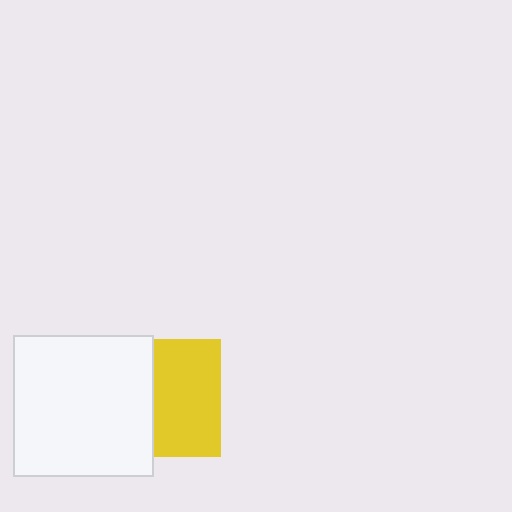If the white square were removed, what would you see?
You would see the complete yellow square.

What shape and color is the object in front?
The object in front is a white square.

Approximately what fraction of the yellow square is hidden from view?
Roughly 42% of the yellow square is hidden behind the white square.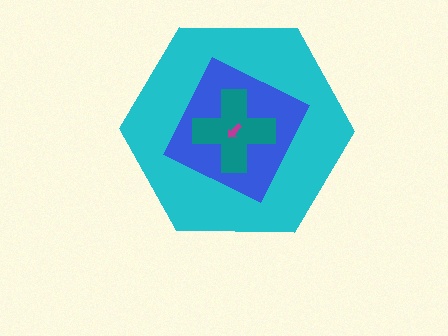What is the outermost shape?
The cyan hexagon.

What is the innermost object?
The magenta arrow.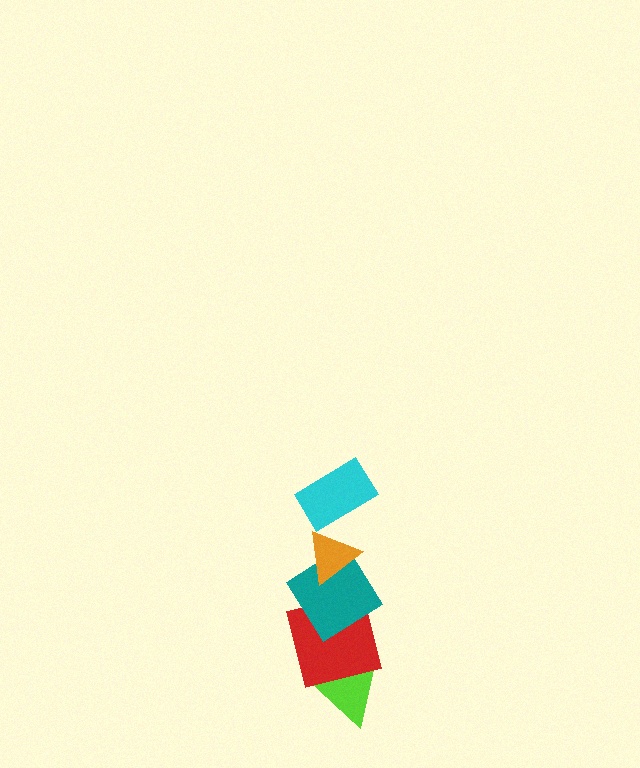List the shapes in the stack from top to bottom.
From top to bottom: the cyan rectangle, the orange triangle, the teal diamond, the red square, the lime triangle.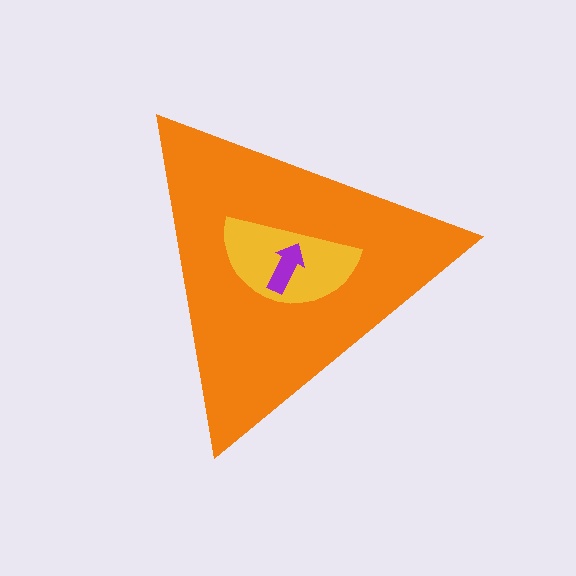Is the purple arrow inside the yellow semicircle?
Yes.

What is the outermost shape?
The orange triangle.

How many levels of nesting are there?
3.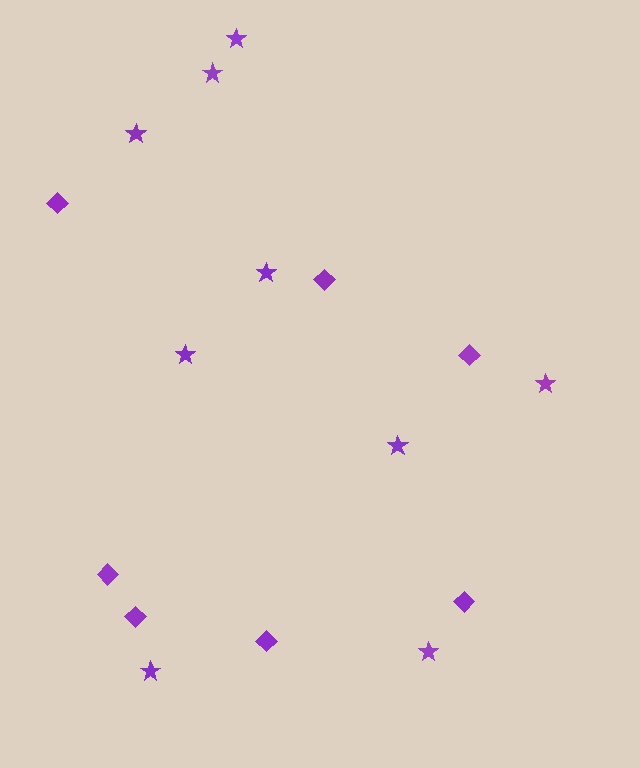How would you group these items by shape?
There are 2 groups: one group of stars (9) and one group of diamonds (7).